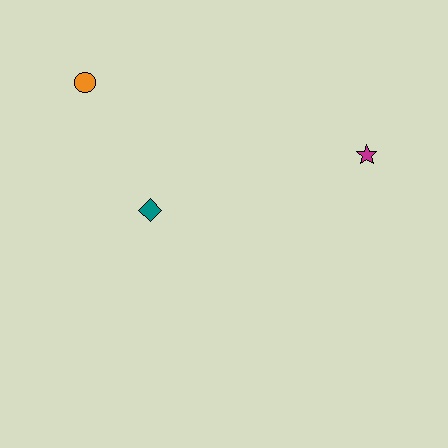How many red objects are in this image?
There are no red objects.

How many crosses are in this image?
There are no crosses.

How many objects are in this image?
There are 3 objects.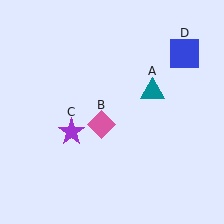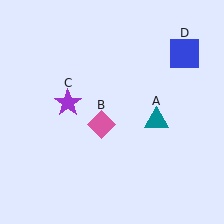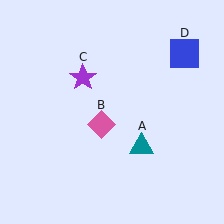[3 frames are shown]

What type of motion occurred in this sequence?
The teal triangle (object A), purple star (object C) rotated clockwise around the center of the scene.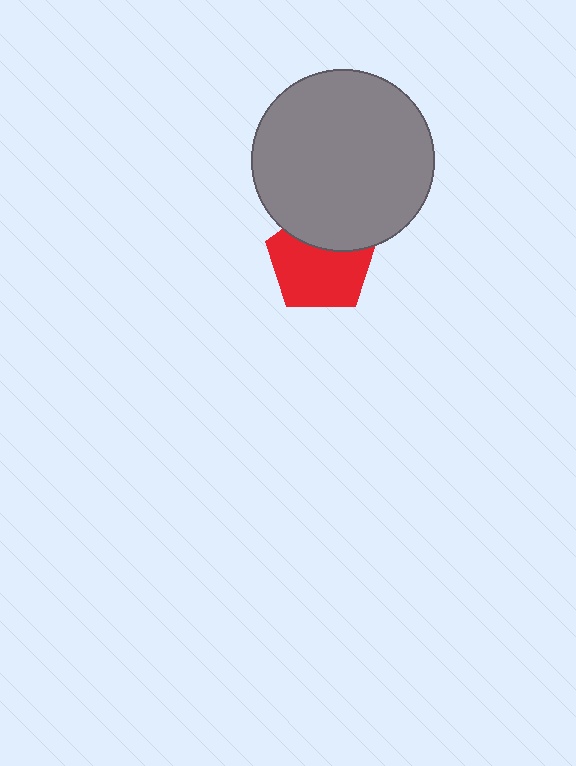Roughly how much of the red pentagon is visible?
Most of it is visible (roughly 68%).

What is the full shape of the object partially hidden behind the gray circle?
The partially hidden object is a red pentagon.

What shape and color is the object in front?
The object in front is a gray circle.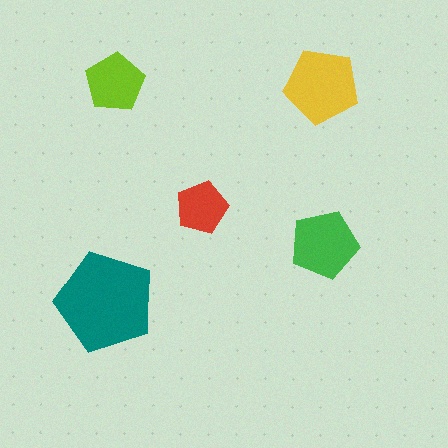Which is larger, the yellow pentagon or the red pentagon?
The yellow one.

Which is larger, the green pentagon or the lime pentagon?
The green one.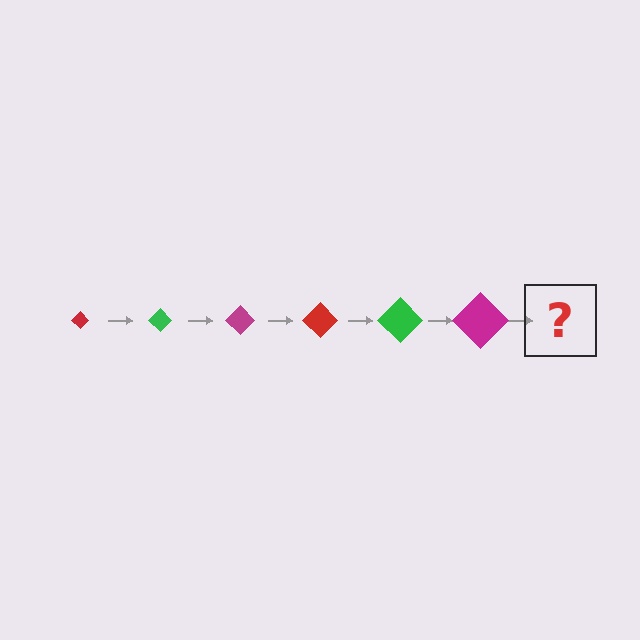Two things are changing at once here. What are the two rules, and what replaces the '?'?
The two rules are that the diamond grows larger each step and the color cycles through red, green, and magenta. The '?' should be a red diamond, larger than the previous one.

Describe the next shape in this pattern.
It should be a red diamond, larger than the previous one.